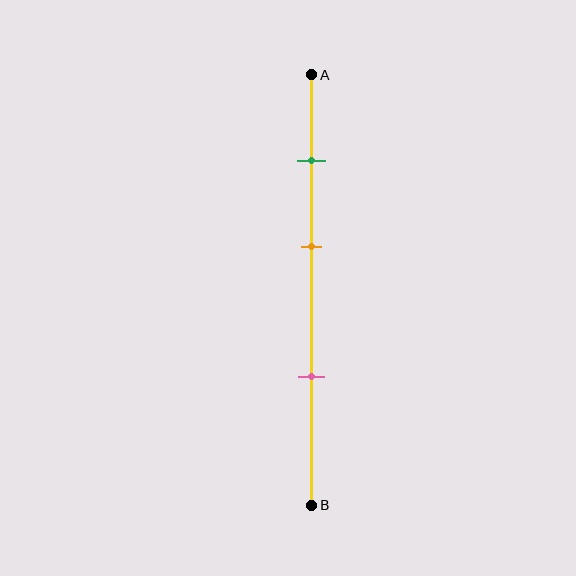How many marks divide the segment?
There are 3 marks dividing the segment.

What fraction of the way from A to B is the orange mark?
The orange mark is approximately 40% (0.4) of the way from A to B.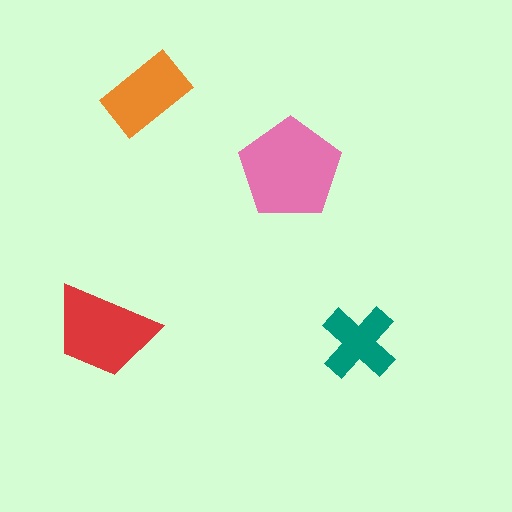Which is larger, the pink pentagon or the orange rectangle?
The pink pentagon.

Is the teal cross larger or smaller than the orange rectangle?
Smaller.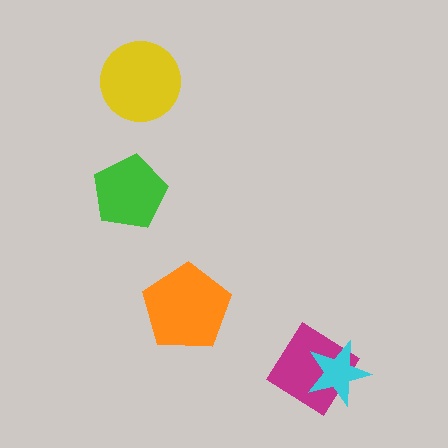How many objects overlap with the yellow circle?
0 objects overlap with the yellow circle.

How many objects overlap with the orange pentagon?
0 objects overlap with the orange pentagon.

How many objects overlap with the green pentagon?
0 objects overlap with the green pentagon.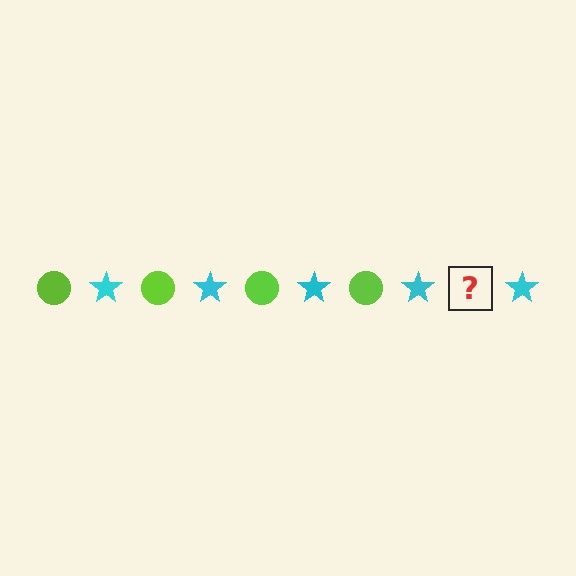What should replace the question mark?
The question mark should be replaced with a lime circle.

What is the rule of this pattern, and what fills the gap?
The rule is that the pattern alternates between lime circle and cyan star. The gap should be filled with a lime circle.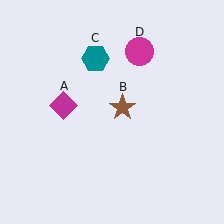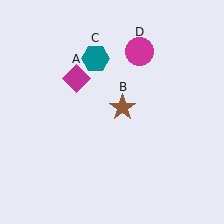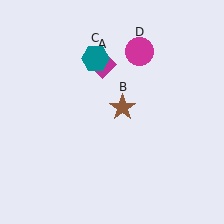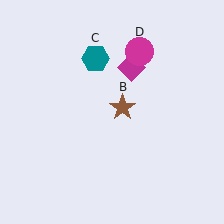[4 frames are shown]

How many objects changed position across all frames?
1 object changed position: magenta diamond (object A).